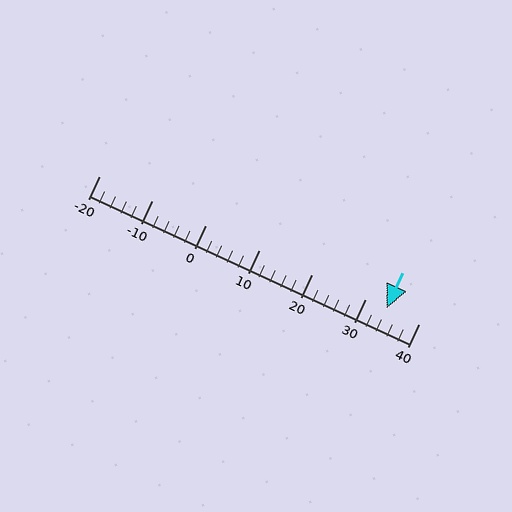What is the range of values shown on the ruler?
The ruler shows values from -20 to 40.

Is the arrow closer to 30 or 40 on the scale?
The arrow is closer to 30.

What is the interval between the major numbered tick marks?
The major tick marks are spaced 10 units apart.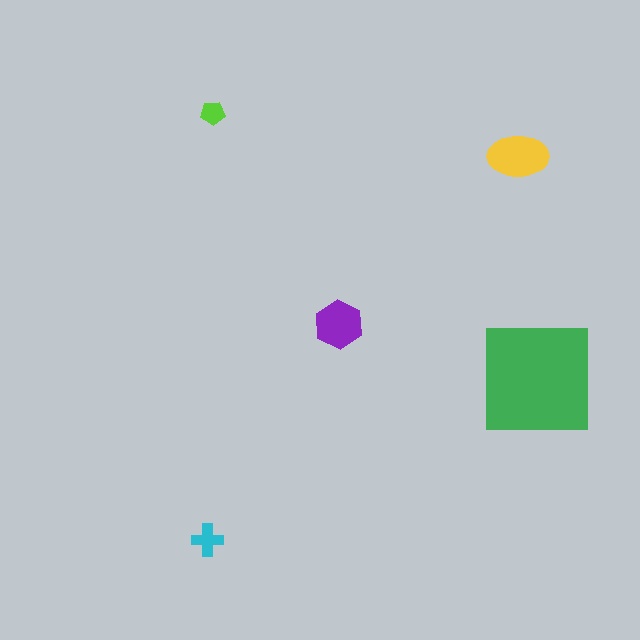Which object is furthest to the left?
The cyan cross is leftmost.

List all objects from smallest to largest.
The lime pentagon, the cyan cross, the purple hexagon, the yellow ellipse, the green square.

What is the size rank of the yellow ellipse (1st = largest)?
2nd.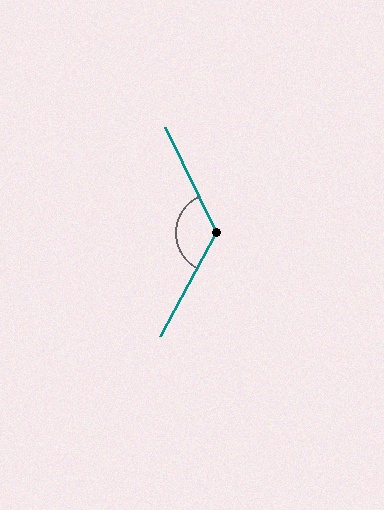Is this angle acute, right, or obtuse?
It is obtuse.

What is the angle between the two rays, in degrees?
Approximately 126 degrees.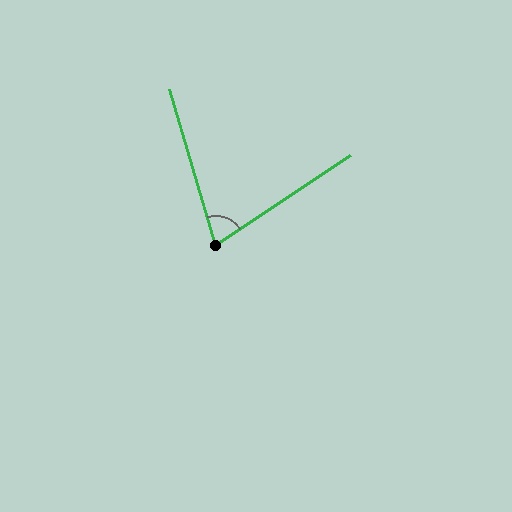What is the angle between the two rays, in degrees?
Approximately 73 degrees.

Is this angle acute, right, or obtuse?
It is acute.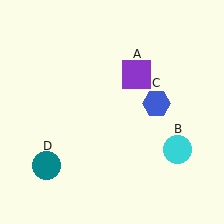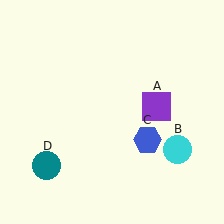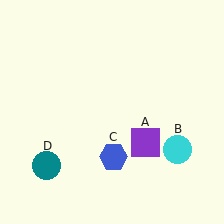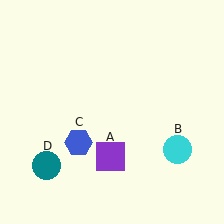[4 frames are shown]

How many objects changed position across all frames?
2 objects changed position: purple square (object A), blue hexagon (object C).